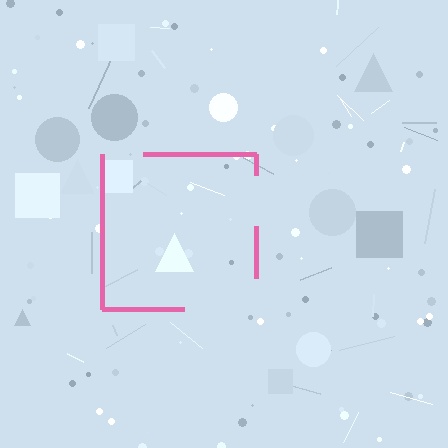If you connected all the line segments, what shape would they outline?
They would outline a square.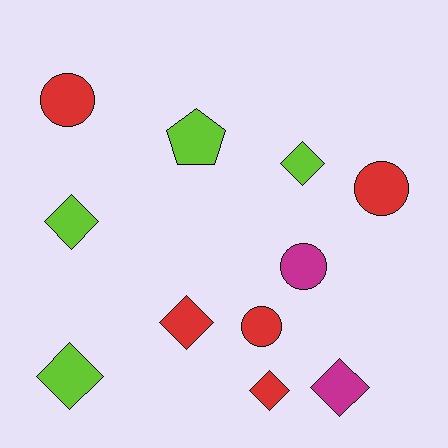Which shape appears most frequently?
Diamond, with 6 objects.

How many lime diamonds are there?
There are 3 lime diamonds.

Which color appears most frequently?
Red, with 5 objects.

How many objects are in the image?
There are 11 objects.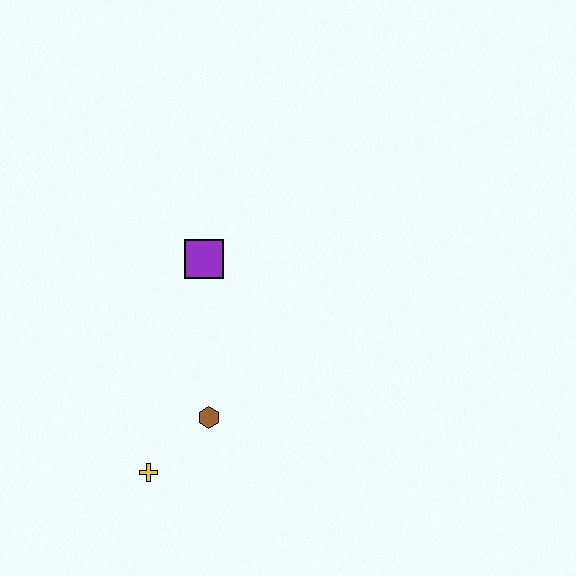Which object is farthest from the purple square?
The yellow cross is farthest from the purple square.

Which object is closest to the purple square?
The brown hexagon is closest to the purple square.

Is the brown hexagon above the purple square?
No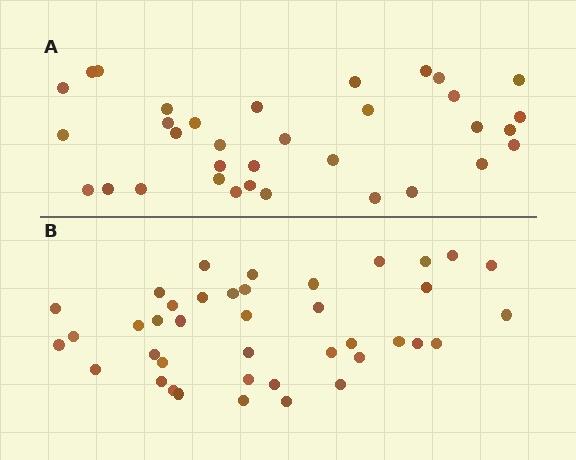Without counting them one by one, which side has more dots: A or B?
Region B (the bottom region) has more dots.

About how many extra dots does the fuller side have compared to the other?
Region B has about 6 more dots than region A.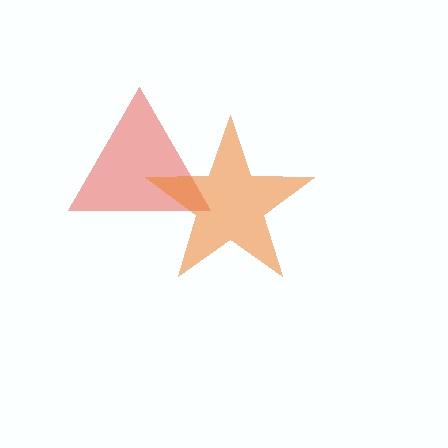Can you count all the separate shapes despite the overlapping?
Yes, there are 2 separate shapes.